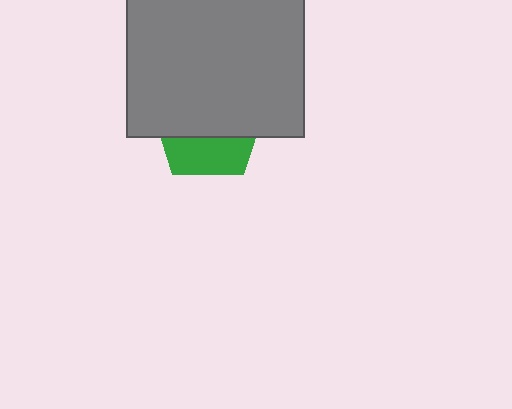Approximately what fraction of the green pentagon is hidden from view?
Roughly 63% of the green pentagon is hidden behind the gray square.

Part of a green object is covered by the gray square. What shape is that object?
It is a pentagon.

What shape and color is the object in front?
The object in front is a gray square.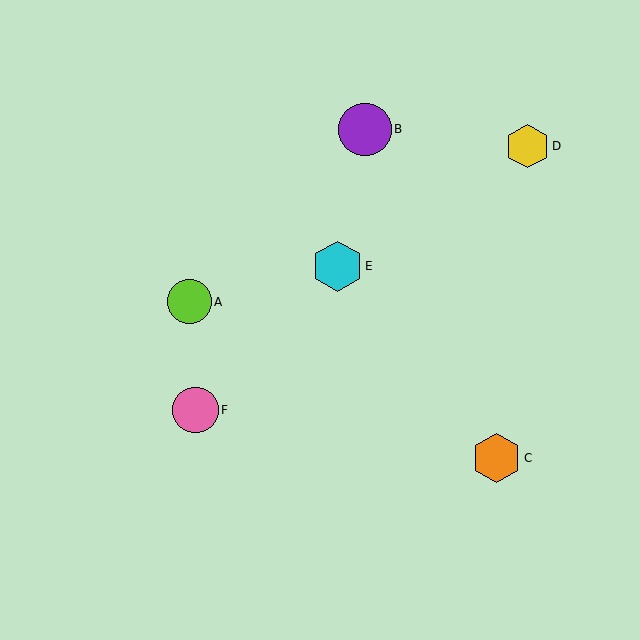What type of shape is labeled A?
Shape A is a lime circle.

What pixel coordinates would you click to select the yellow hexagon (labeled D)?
Click at (528, 146) to select the yellow hexagon D.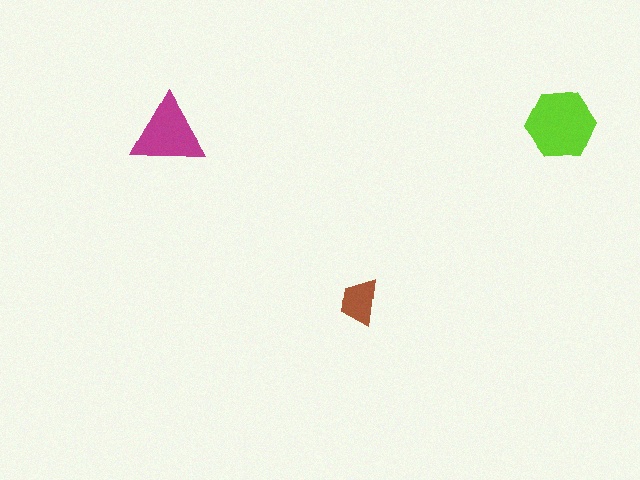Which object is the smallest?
The brown trapezoid.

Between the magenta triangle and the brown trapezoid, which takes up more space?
The magenta triangle.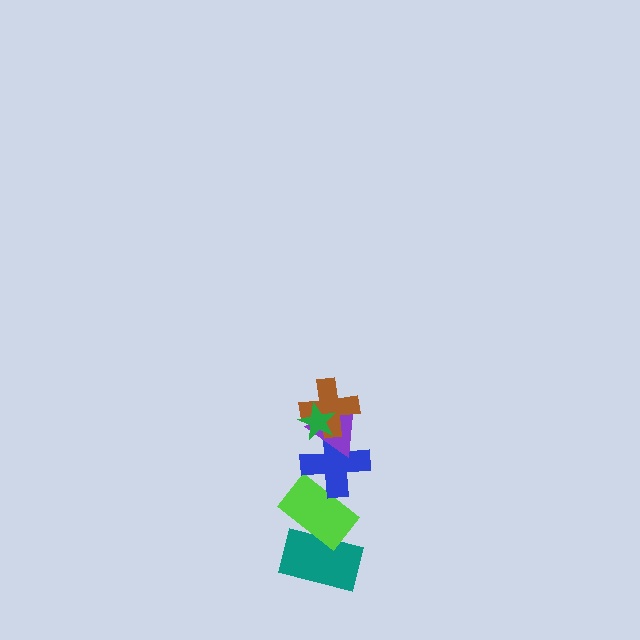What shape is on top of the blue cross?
The purple triangle is on top of the blue cross.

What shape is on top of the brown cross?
The green star is on top of the brown cross.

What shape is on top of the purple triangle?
The brown cross is on top of the purple triangle.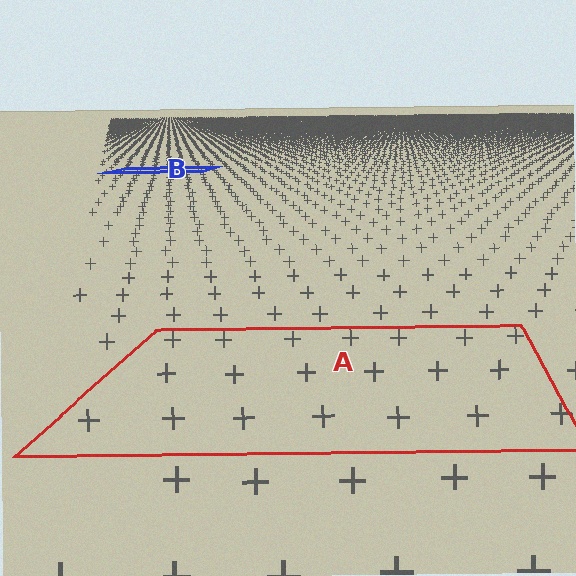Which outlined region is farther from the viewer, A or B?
Region B is farther from the viewer — the texture elements inside it appear smaller and more densely packed.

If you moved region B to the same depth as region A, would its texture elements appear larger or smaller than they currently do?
They would appear larger. At a closer depth, the same texture elements are projected at a bigger on-screen size.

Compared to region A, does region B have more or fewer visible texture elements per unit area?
Region B has more texture elements per unit area — they are packed more densely because it is farther away.